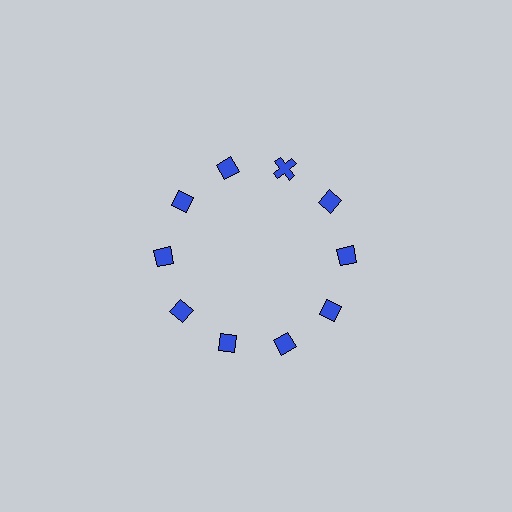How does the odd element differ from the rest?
It has a different shape: cross instead of diamond.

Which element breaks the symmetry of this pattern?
The blue cross at roughly the 1 o'clock position breaks the symmetry. All other shapes are blue diamonds.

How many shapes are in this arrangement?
There are 10 shapes arranged in a ring pattern.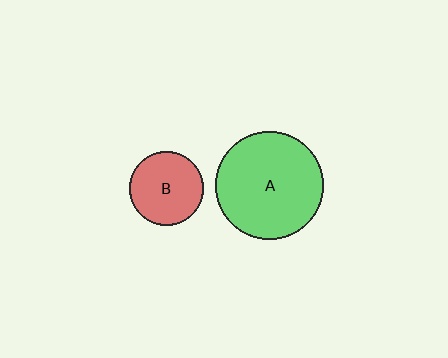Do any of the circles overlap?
No, none of the circles overlap.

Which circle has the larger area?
Circle A (green).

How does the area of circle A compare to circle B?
Approximately 2.1 times.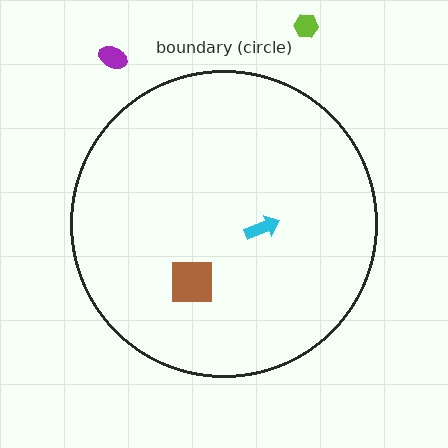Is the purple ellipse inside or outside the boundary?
Outside.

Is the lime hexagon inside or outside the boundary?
Outside.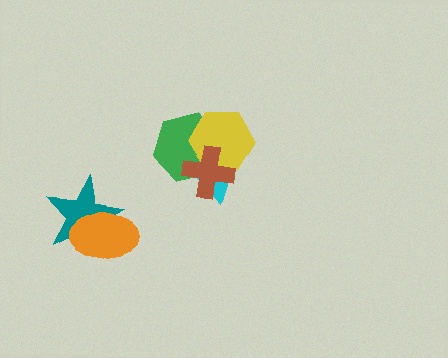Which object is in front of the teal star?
The orange ellipse is in front of the teal star.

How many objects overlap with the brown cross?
3 objects overlap with the brown cross.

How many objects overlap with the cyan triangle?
3 objects overlap with the cyan triangle.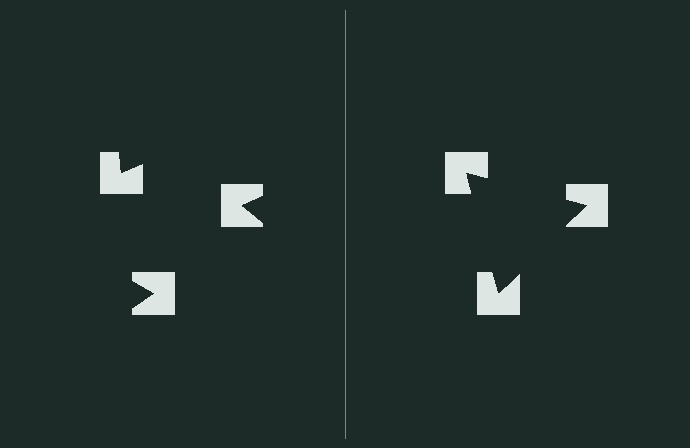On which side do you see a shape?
An illusory triangle appears on the right side. On the left side the wedge cuts are rotated, so no coherent shape forms.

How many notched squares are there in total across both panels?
6 — 3 on each side.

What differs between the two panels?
The notched squares are positioned identically on both sides; only the wedge orientations differ. On the right they align to a triangle; on the left they are misaligned.